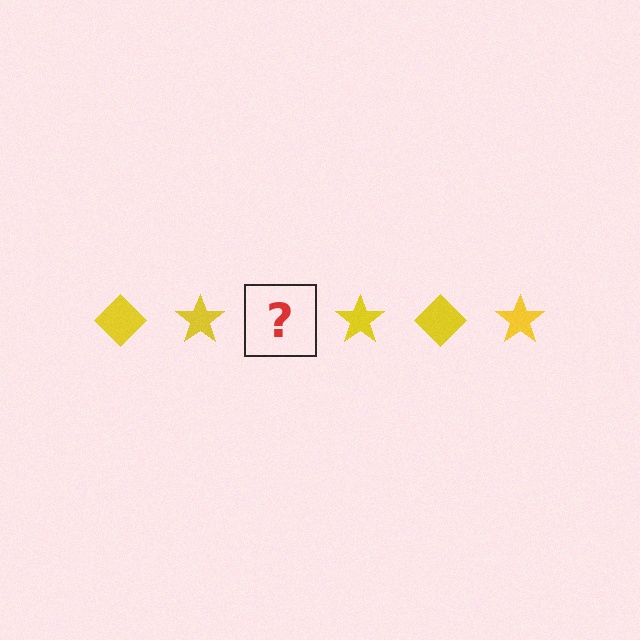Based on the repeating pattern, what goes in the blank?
The blank should be a yellow diamond.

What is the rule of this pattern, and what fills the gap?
The rule is that the pattern cycles through diamond, star shapes in yellow. The gap should be filled with a yellow diamond.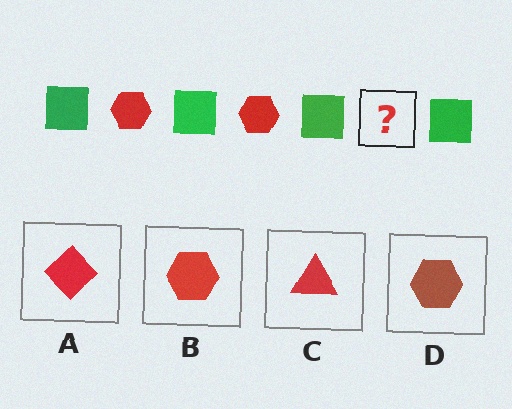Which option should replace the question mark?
Option B.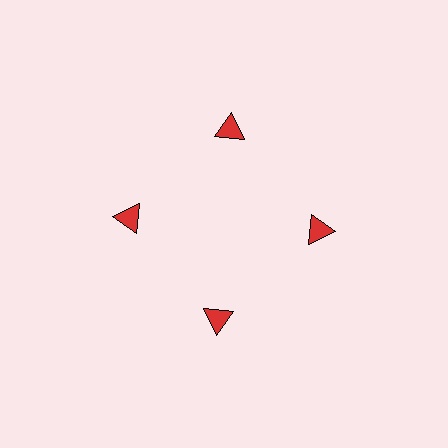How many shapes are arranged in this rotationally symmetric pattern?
There are 4 shapes, arranged in 4 groups of 1.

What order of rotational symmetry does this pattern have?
This pattern has 4-fold rotational symmetry.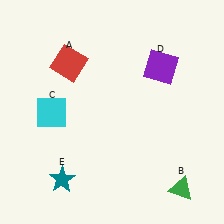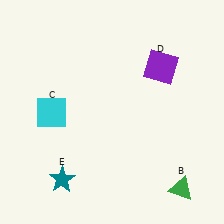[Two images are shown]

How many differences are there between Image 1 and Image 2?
There is 1 difference between the two images.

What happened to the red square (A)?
The red square (A) was removed in Image 2. It was in the top-left area of Image 1.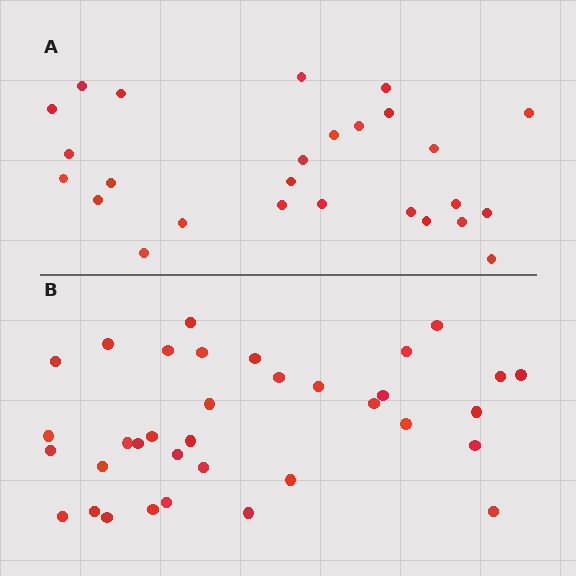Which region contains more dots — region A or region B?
Region B (the bottom region) has more dots.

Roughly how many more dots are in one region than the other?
Region B has roughly 8 or so more dots than region A.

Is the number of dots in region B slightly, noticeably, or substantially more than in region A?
Region B has noticeably more, but not dramatically so. The ratio is roughly 1.3 to 1.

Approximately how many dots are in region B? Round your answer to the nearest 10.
About 40 dots. (The exact count is 35, which rounds to 40.)